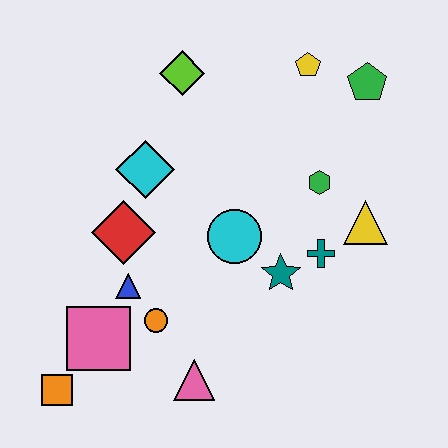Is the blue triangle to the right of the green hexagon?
No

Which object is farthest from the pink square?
The green pentagon is farthest from the pink square.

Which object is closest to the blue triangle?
The orange circle is closest to the blue triangle.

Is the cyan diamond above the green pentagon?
No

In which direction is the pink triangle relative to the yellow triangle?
The pink triangle is to the left of the yellow triangle.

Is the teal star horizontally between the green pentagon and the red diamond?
Yes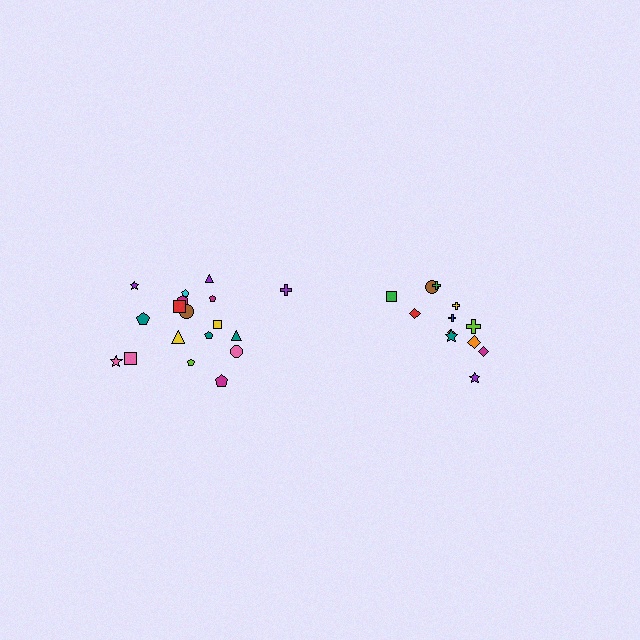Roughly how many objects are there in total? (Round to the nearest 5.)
Roughly 30 objects in total.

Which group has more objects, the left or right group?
The left group.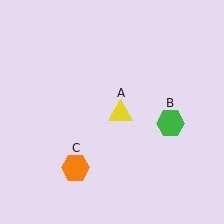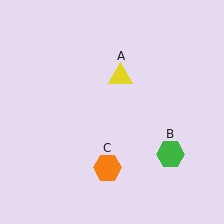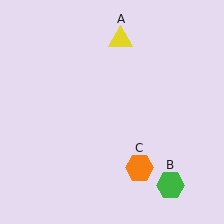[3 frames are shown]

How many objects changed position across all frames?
3 objects changed position: yellow triangle (object A), green hexagon (object B), orange hexagon (object C).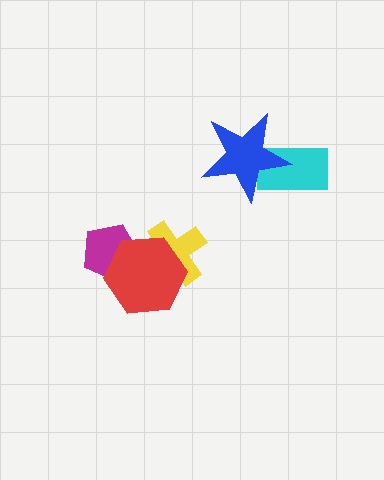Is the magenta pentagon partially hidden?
Yes, it is partially covered by another shape.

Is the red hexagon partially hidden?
No, no other shape covers it.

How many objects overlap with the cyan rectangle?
1 object overlaps with the cyan rectangle.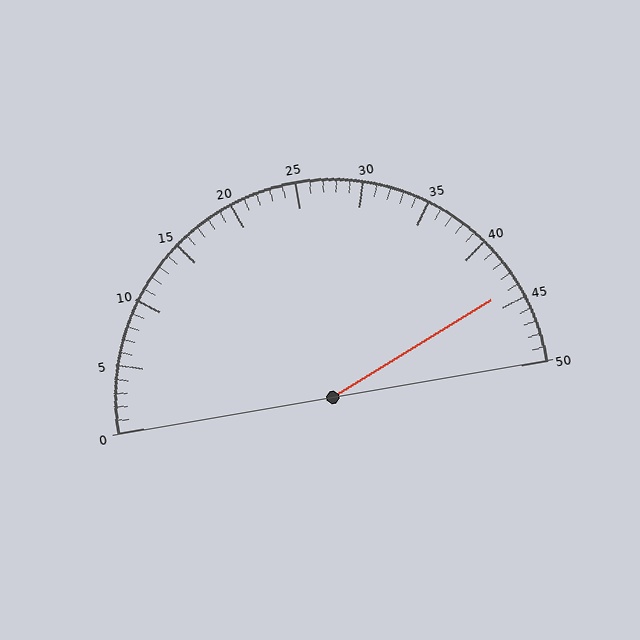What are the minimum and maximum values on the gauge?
The gauge ranges from 0 to 50.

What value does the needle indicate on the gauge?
The needle indicates approximately 44.